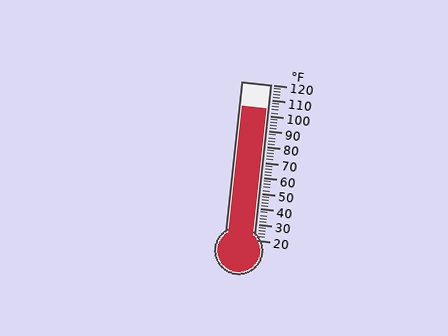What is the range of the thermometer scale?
The thermometer scale ranges from 20°F to 120°F.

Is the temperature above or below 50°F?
The temperature is above 50°F.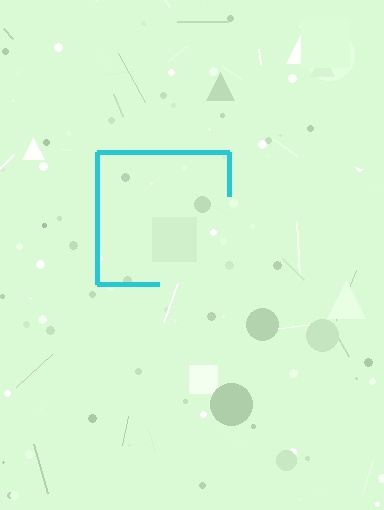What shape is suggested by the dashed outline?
The dashed outline suggests a square.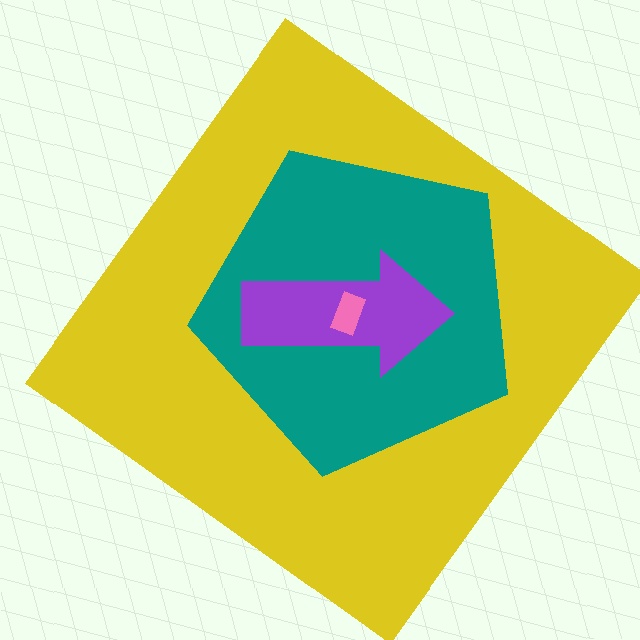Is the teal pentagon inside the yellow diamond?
Yes.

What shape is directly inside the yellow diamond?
The teal pentagon.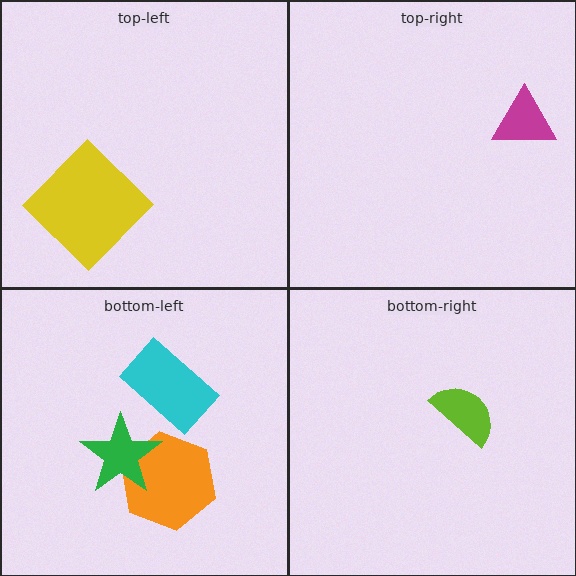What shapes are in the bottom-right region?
The lime semicircle.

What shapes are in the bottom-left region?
The orange hexagon, the green star, the cyan rectangle.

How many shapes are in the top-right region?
1.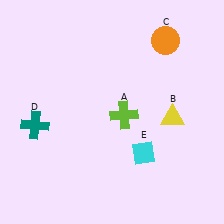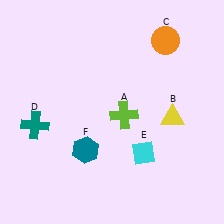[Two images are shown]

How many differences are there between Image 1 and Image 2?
There is 1 difference between the two images.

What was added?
A teal hexagon (F) was added in Image 2.